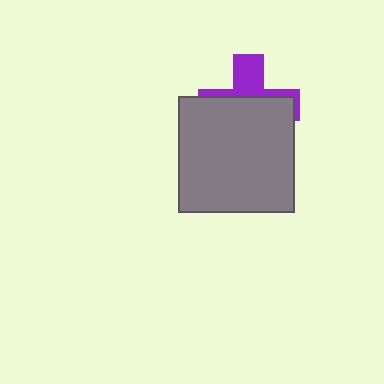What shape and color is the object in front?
The object in front is a gray square.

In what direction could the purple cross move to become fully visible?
The purple cross could move up. That would shift it out from behind the gray square entirely.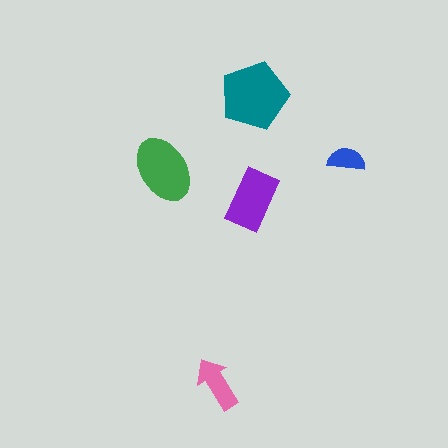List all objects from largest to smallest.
The teal pentagon, the green ellipse, the purple rectangle, the pink arrow, the blue semicircle.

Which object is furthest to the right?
The blue semicircle is rightmost.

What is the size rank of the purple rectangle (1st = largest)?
3rd.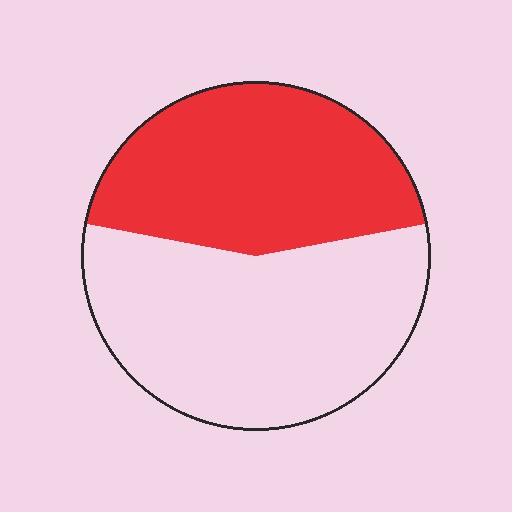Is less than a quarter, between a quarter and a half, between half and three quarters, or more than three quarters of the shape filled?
Between a quarter and a half.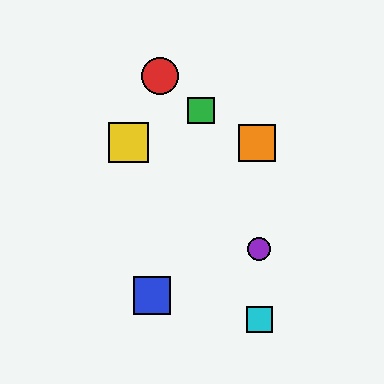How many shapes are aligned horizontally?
2 shapes (the yellow square, the orange square) are aligned horizontally.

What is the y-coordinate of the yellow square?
The yellow square is at y≈143.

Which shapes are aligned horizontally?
The yellow square, the orange square are aligned horizontally.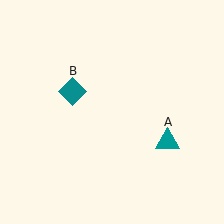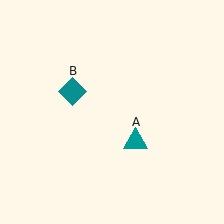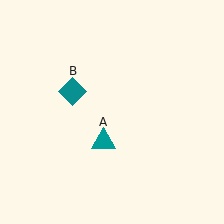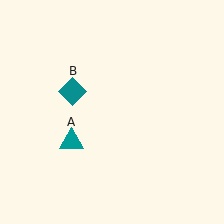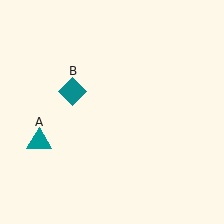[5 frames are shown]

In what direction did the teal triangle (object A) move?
The teal triangle (object A) moved left.